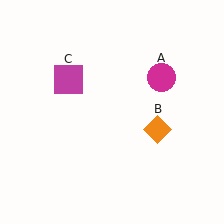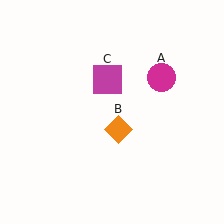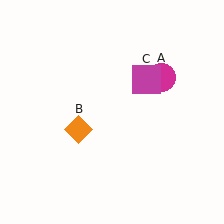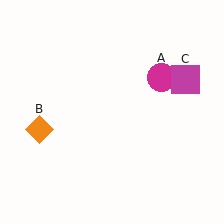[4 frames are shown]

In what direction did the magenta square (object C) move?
The magenta square (object C) moved right.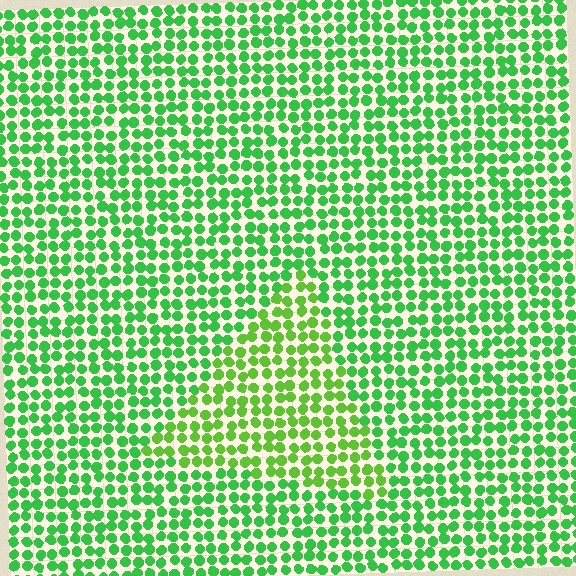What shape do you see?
I see a triangle.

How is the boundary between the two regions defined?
The boundary is defined purely by a slight shift in hue (about 25 degrees). Spacing, size, and orientation are identical on both sides.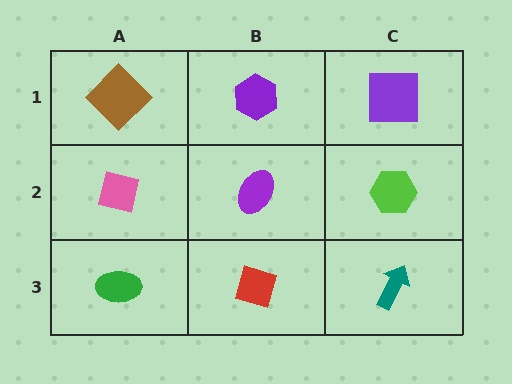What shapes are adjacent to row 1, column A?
A pink square (row 2, column A), a purple hexagon (row 1, column B).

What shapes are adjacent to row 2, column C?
A purple square (row 1, column C), a teal arrow (row 3, column C), a purple ellipse (row 2, column B).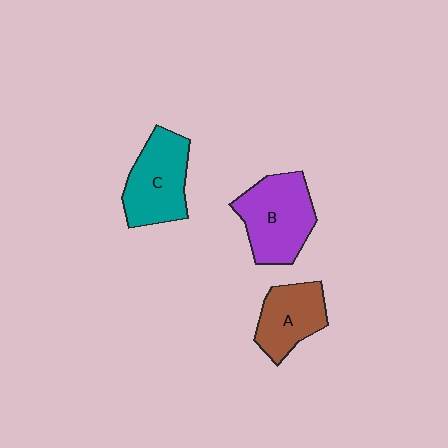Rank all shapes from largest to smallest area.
From largest to smallest: B (purple), C (teal), A (brown).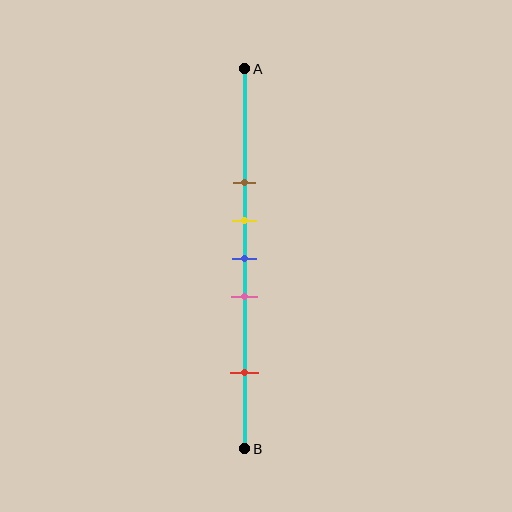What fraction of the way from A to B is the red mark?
The red mark is approximately 80% (0.8) of the way from A to B.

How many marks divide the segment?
There are 5 marks dividing the segment.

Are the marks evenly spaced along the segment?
No, the marks are not evenly spaced.